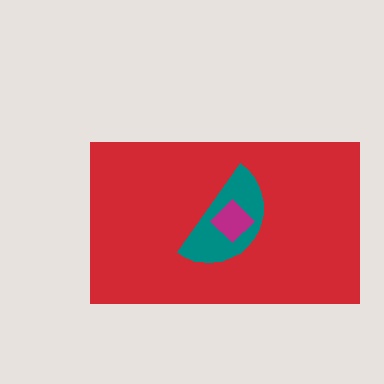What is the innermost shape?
The magenta diamond.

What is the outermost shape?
The red rectangle.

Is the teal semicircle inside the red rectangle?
Yes.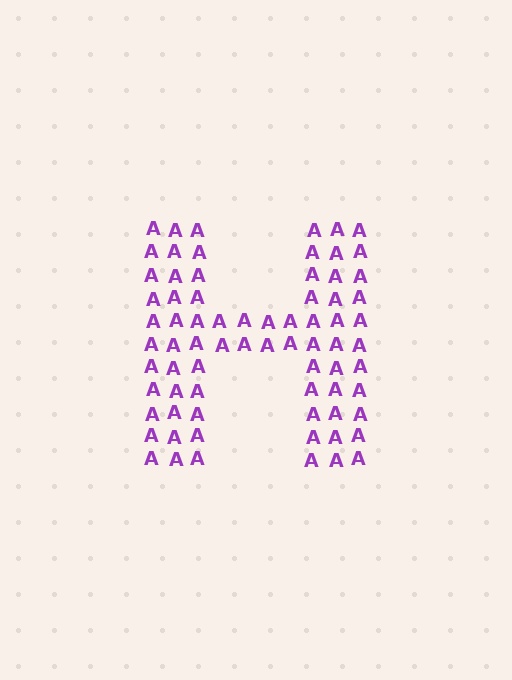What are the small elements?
The small elements are letter A's.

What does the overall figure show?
The overall figure shows the letter H.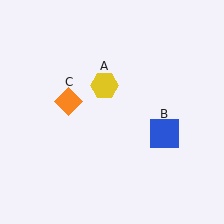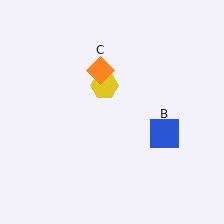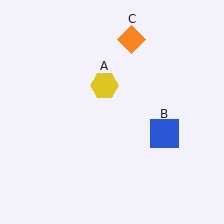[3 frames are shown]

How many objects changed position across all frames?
1 object changed position: orange diamond (object C).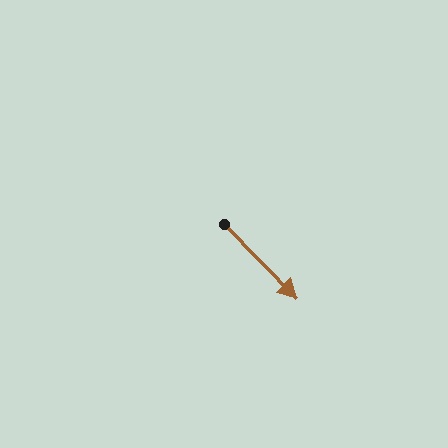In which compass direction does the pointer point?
Southeast.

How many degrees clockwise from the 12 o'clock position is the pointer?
Approximately 136 degrees.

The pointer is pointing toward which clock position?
Roughly 5 o'clock.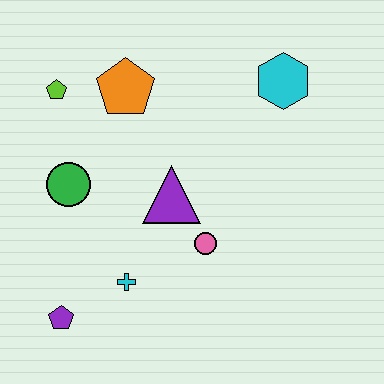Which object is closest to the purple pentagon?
The cyan cross is closest to the purple pentagon.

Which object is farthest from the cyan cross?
The cyan hexagon is farthest from the cyan cross.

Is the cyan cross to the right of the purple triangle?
No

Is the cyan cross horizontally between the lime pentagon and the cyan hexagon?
Yes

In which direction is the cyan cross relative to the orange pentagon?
The cyan cross is below the orange pentagon.